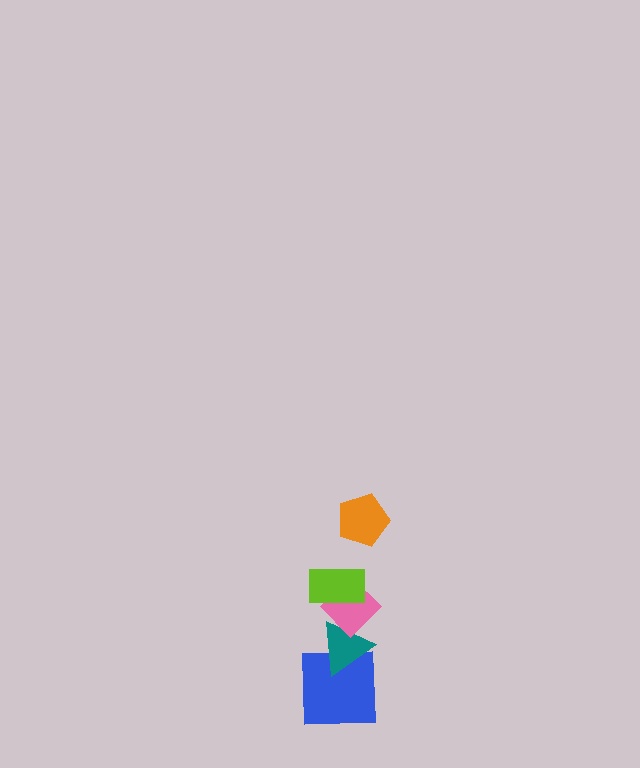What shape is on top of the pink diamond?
The lime rectangle is on top of the pink diamond.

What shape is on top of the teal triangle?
The pink diamond is on top of the teal triangle.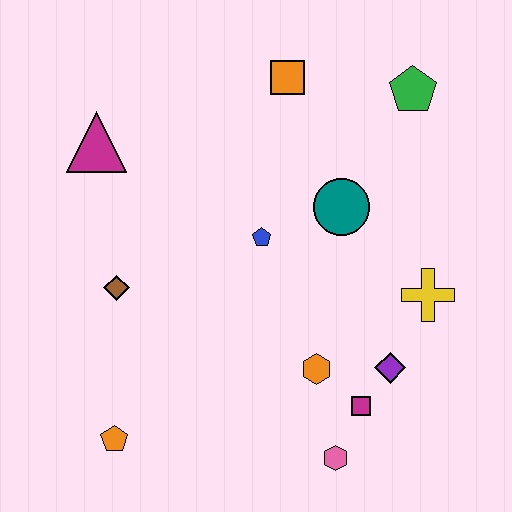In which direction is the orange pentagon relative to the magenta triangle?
The orange pentagon is below the magenta triangle.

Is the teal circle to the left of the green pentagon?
Yes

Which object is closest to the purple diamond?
The magenta square is closest to the purple diamond.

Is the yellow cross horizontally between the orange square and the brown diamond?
No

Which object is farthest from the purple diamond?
The magenta triangle is farthest from the purple diamond.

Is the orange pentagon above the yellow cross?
No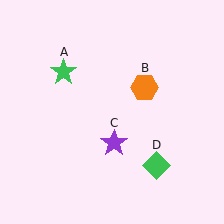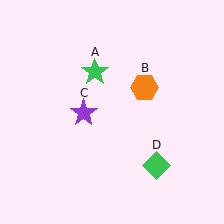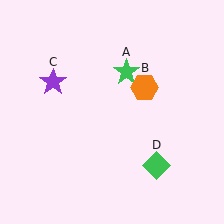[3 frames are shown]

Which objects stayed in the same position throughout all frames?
Orange hexagon (object B) and green diamond (object D) remained stationary.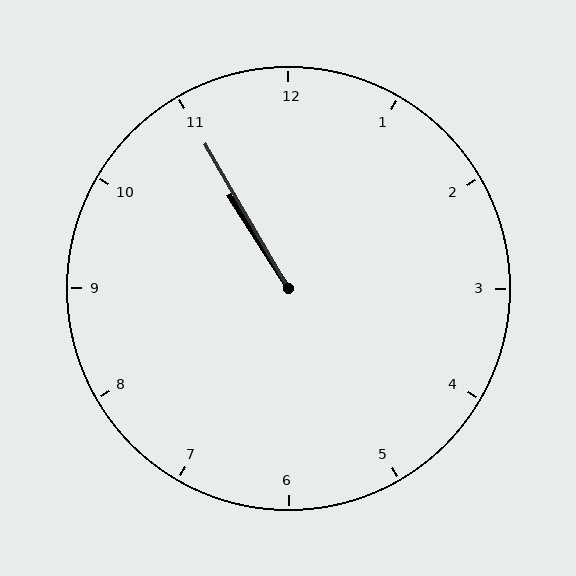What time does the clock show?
10:55.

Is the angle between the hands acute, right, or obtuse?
It is acute.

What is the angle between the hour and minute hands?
Approximately 2 degrees.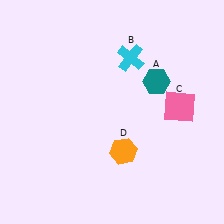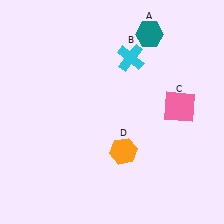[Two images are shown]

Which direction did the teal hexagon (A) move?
The teal hexagon (A) moved up.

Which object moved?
The teal hexagon (A) moved up.